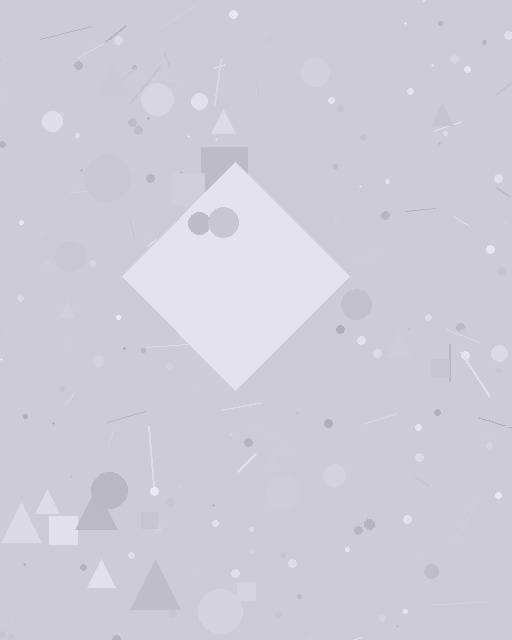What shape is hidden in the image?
A diamond is hidden in the image.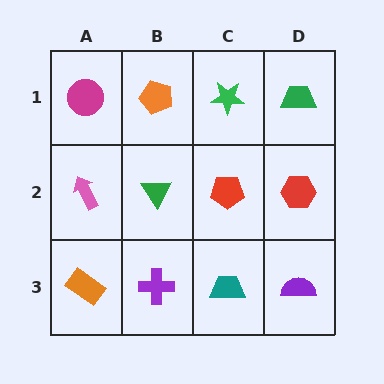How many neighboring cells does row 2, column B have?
4.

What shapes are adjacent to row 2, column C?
A green star (row 1, column C), a teal trapezoid (row 3, column C), a green triangle (row 2, column B), a red hexagon (row 2, column D).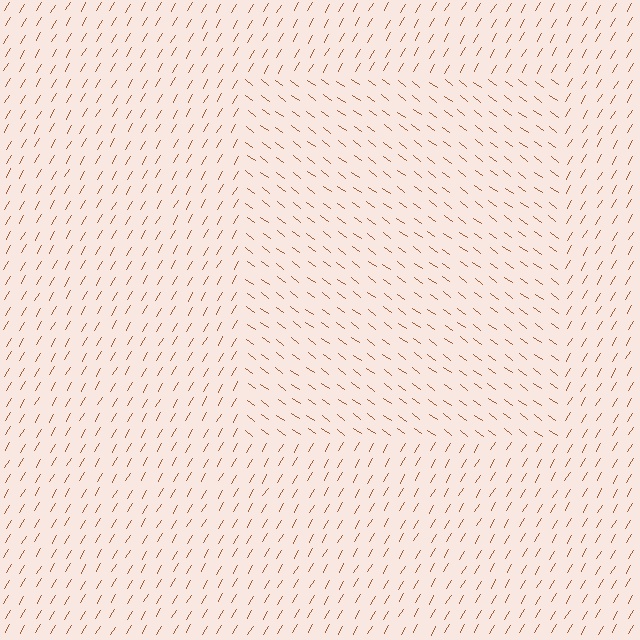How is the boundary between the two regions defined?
The boundary is defined purely by a change in line orientation (approximately 84 degrees difference). All lines are the same color and thickness.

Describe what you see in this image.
The image is filled with small brown line segments. A rectangle region in the image has lines oriented differently from the surrounding lines, creating a visible texture boundary.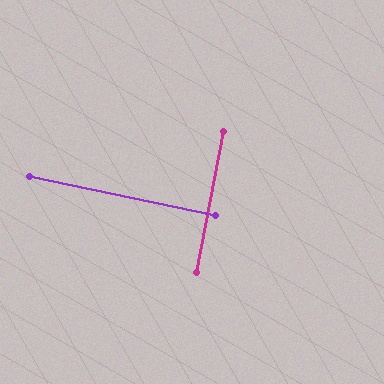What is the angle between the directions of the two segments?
Approximately 89 degrees.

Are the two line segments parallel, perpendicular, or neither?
Perpendicular — they meet at approximately 89°.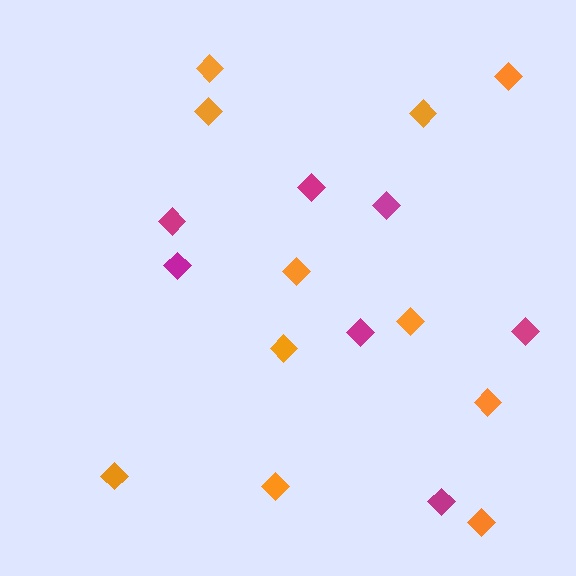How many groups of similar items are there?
There are 2 groups: one group of magenta diamonds (7) and one group of orange diamonds (11).